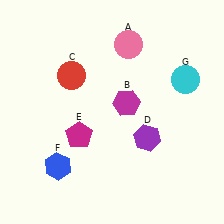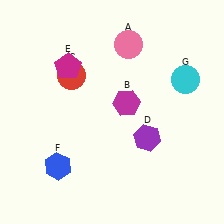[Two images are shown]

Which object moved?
The magenta pentagon (E) moved up.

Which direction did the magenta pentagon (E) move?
The magenta pentagon (E) moved up.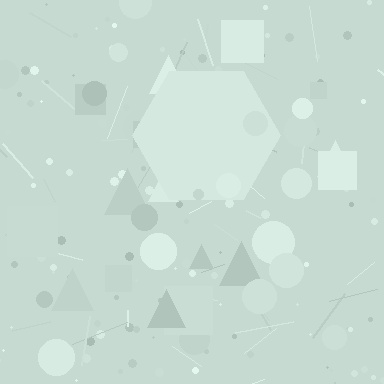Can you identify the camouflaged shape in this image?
The camouflaged shape is a hexagon.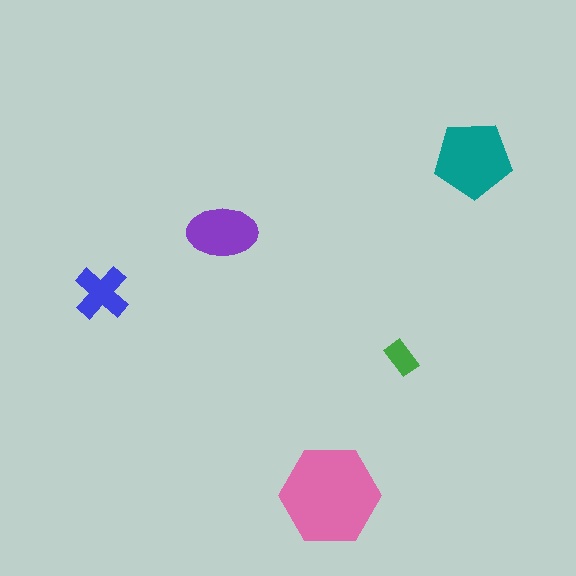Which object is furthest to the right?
The teal pentagon is rightmost.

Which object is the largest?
The pink hexagon.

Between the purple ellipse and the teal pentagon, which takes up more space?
The teal pentagon.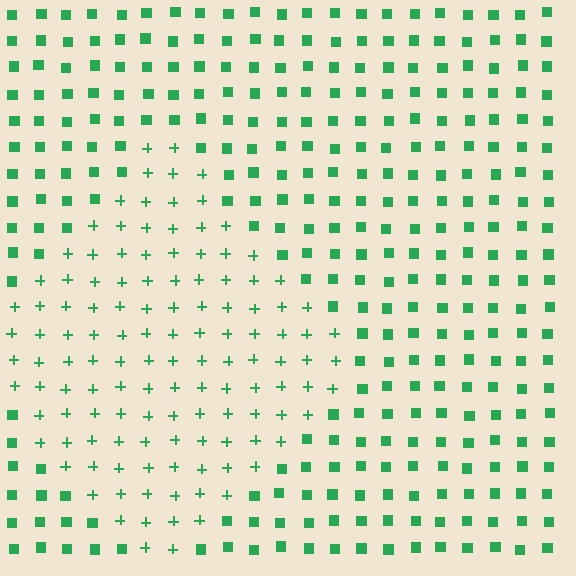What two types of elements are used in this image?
The image uses plus signs inside the diamond region and squares outside it.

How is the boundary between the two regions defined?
The boundary is defined by a change in element shape: plus signs inside vs. squares outside. All elements share the same color and spacing.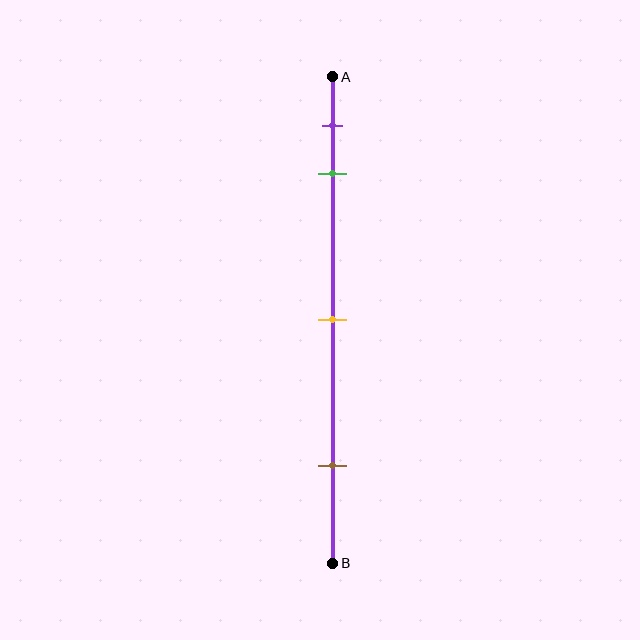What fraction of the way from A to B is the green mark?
The green mark is approximately 20% (0.2) of the way from A to B.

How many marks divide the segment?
There are 4 marks dividing the segment.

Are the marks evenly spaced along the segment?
No, the marks are not evenly spaced.